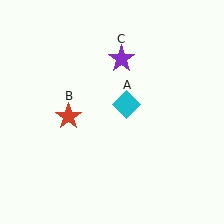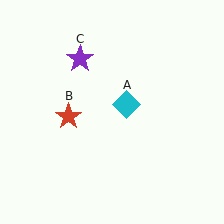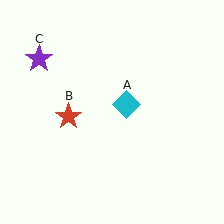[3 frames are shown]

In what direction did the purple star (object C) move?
The purple star (object C) moved left.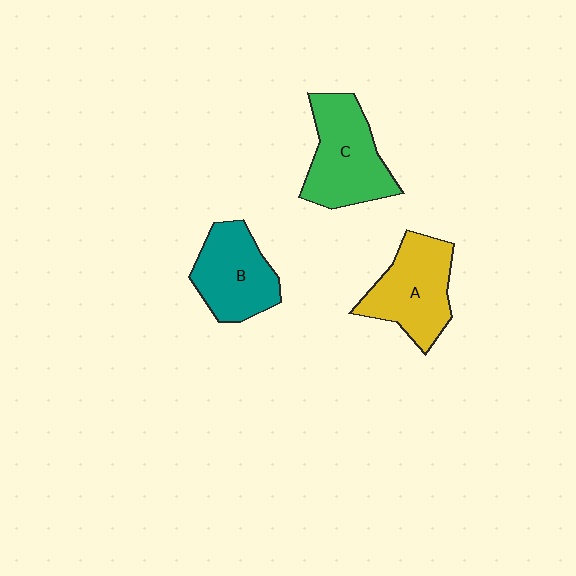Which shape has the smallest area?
Shape B (teal).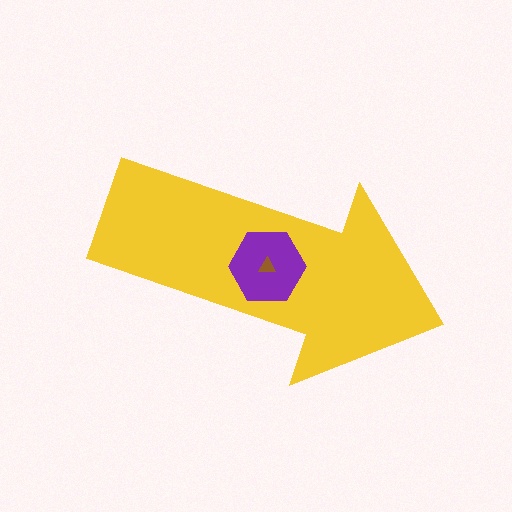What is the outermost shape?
The yellow arrow.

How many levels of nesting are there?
3.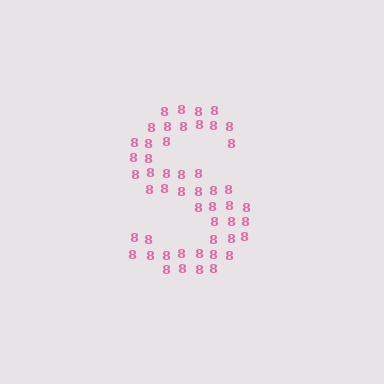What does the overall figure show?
The overall figure shows the letter S.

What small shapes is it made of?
It is made of small digit 8's.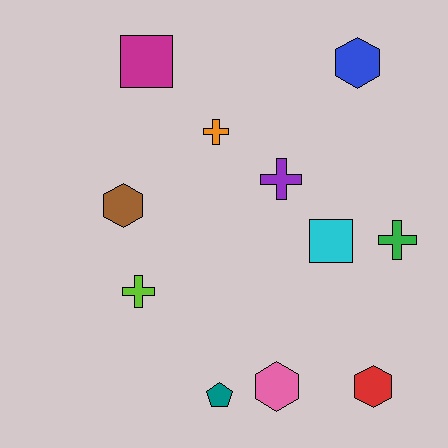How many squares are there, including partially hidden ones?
There are 2 squares.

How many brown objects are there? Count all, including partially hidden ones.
There is 1 brown object.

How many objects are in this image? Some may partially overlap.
There are 11 objects.